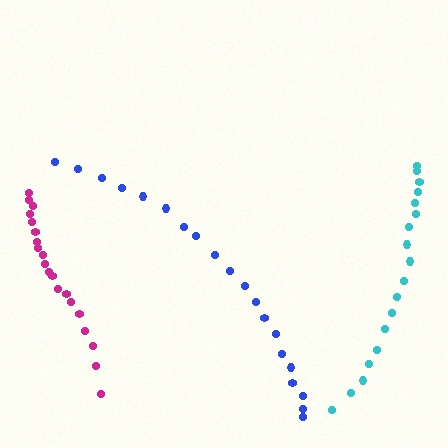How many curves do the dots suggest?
There are 3 distinct paths.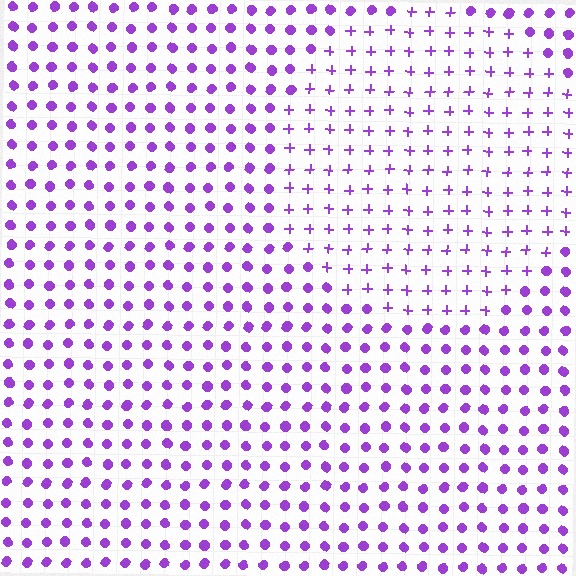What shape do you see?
I see a circle.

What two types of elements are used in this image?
The image uses plus signs inside the circle region and circles outside it.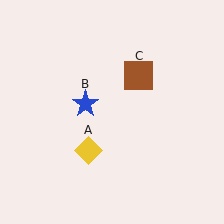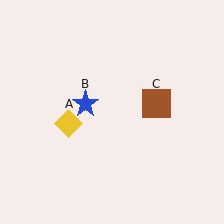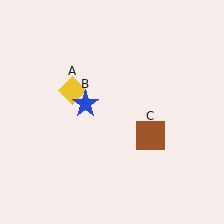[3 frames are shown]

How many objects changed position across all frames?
2 objects changed position: yellow diamond (object A), brown square (object C).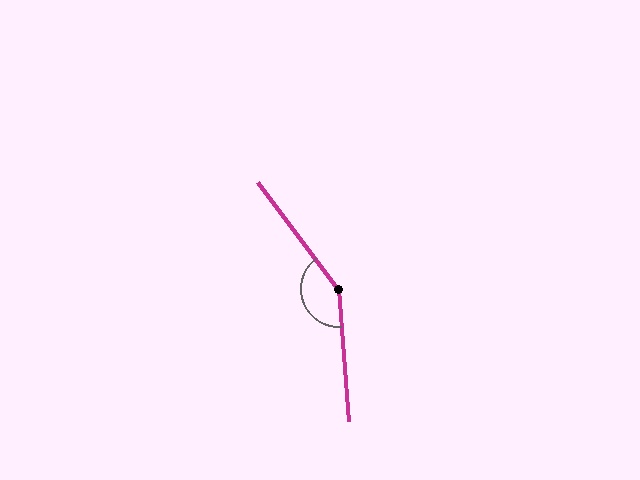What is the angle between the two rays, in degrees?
Approximately 147 degrees.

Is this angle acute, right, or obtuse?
It is obtuse.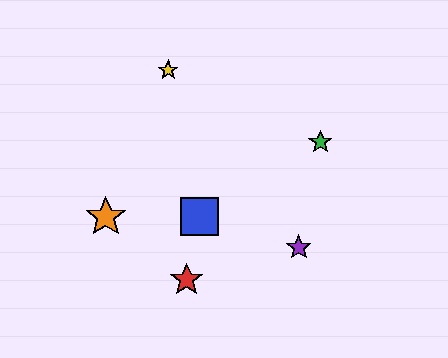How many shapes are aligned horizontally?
2 shapes (the blue square, the orange star) are aligned horizontally.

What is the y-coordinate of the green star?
The green star is at y≈142.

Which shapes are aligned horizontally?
The blue square, the orange star are aligned horizontally.